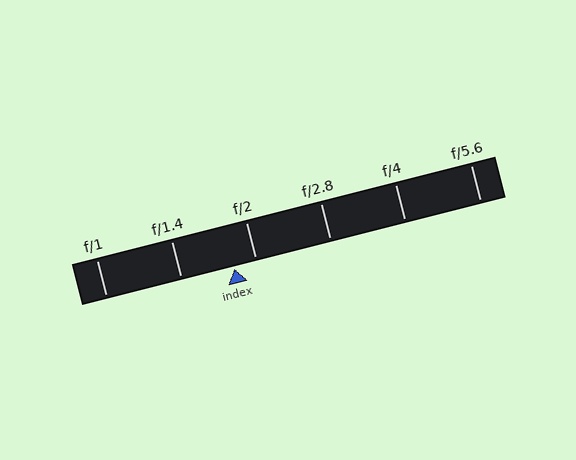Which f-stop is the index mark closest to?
The index mark is closest to f/2.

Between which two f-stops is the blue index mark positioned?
The index mark is between f/1.4 and f/2.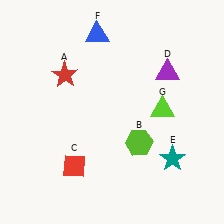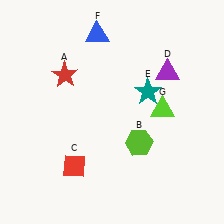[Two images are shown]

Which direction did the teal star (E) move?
The teal star (E) moved up.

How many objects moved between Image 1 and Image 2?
1 object moved between the two images.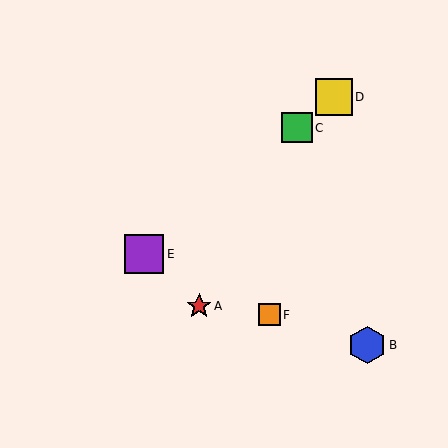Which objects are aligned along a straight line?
Objects C, D, E are aligned along a straight line.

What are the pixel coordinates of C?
Object C is at (297, 128).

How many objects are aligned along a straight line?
3 objects (C, D, E) are aligned along a straight line.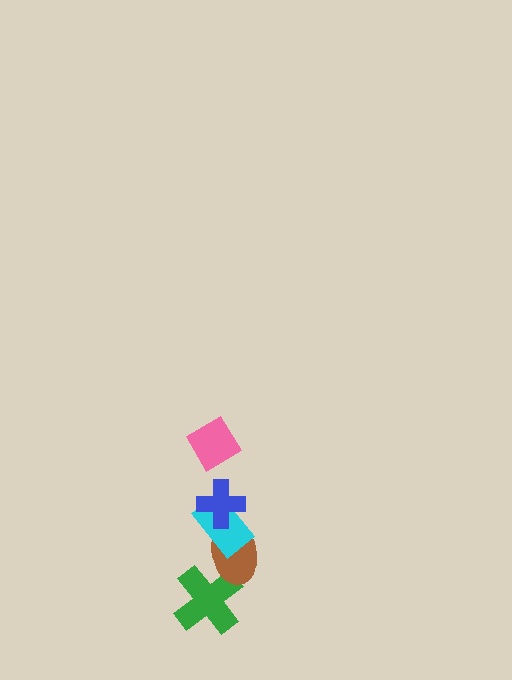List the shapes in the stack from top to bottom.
From top to bottom: the pink diamond, the blue cross, the cyan rectangle, the brown ellipse, the green cross.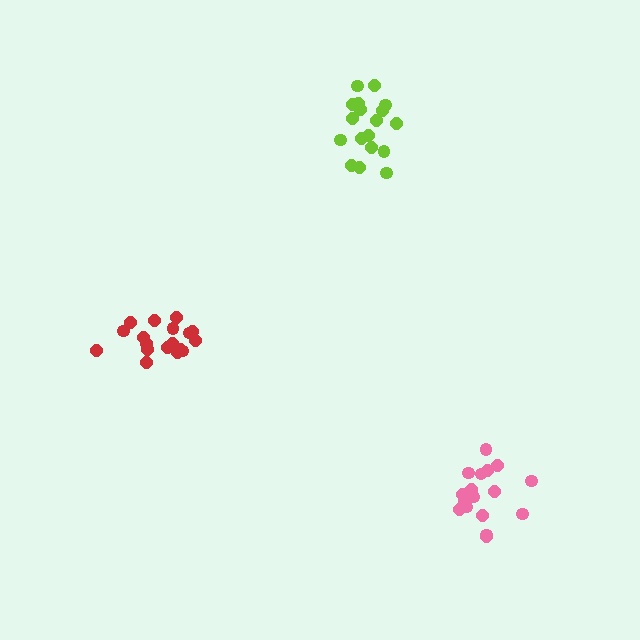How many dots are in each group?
Group 1: 17 dots, Group 2: 18 dots, Group 3: 18 dots (53 total).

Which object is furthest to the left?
The red cluster is leftmost.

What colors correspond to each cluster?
The clusters are colored: pink, red, lime.